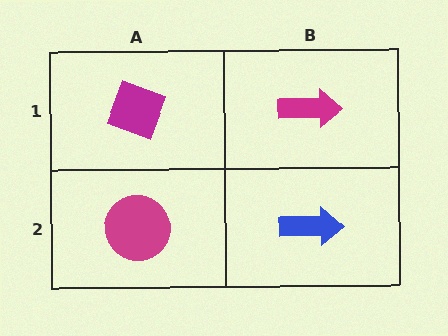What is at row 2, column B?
A blue arrow.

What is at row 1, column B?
A magenta arrow.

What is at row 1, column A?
A magenta diamond.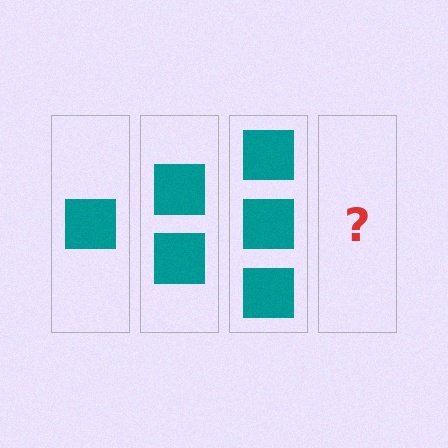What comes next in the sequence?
The next element should be 4 squares.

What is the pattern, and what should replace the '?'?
The pattern is that each step adds one more square. The '?' should be 4 squares.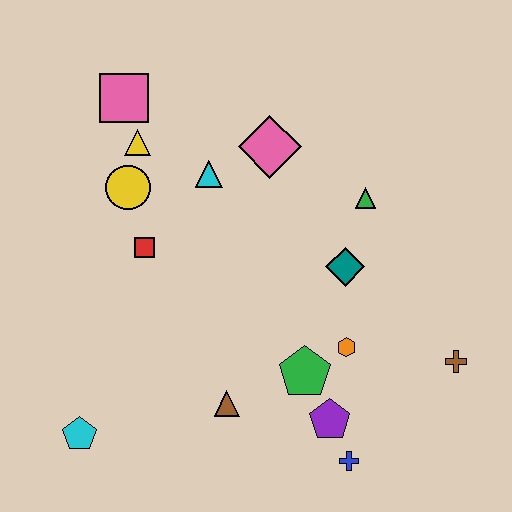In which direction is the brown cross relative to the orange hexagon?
The brown cross is to the right of the orange hexagon.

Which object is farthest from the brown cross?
The pink square is farthest from the brown cross.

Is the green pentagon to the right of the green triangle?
No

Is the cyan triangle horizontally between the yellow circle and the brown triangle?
Yes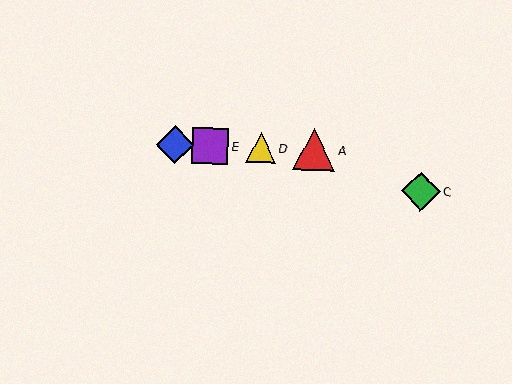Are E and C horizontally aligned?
No, E is at y≈146 and C is at y≈192.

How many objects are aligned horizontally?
4 objects (A, B, D, E) are aligned horizontally.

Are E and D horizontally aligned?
Yes, both are at y≈146.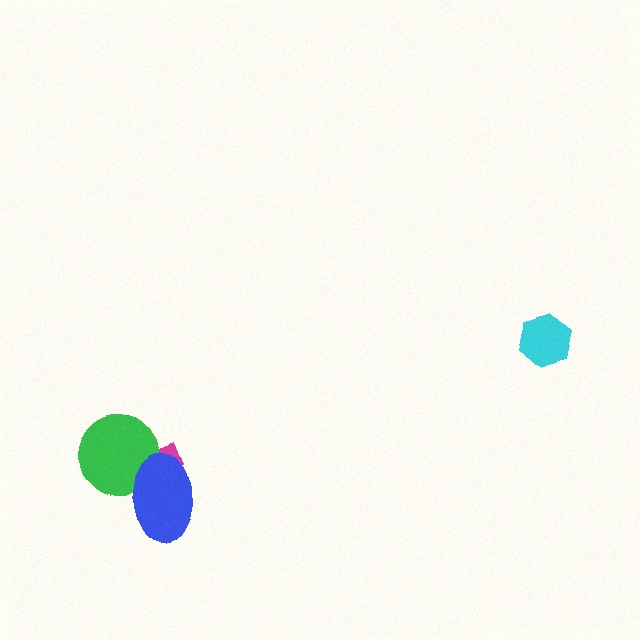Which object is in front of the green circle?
The blue ellipse is in front of the green circle.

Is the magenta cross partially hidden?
Yes, it is partially covered by another shape.